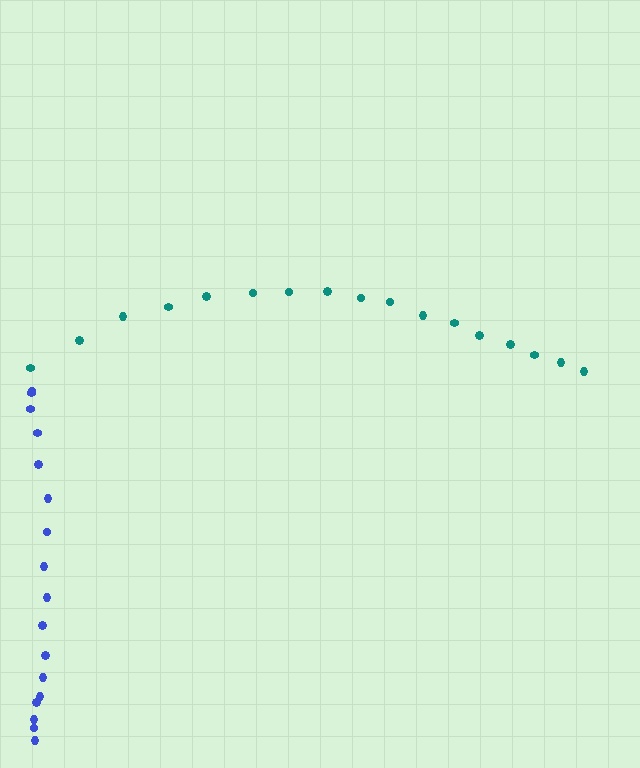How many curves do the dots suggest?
There are 2 distinct paths.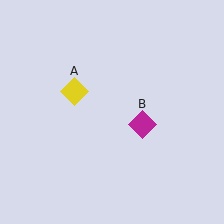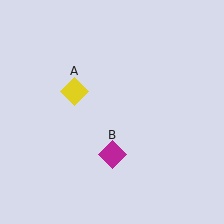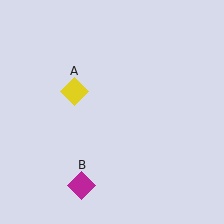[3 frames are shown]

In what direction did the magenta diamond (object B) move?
The magenta diamond (object B) moved down and to the left.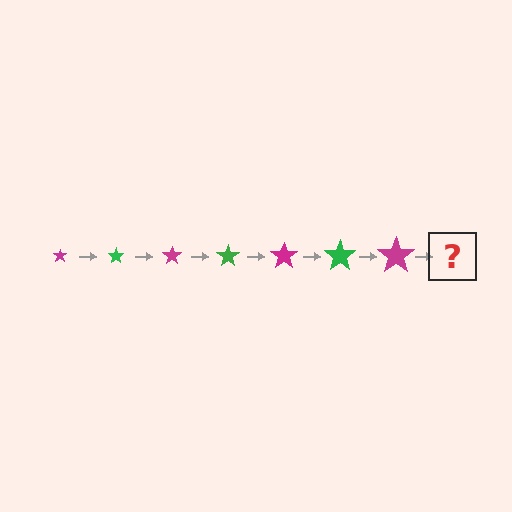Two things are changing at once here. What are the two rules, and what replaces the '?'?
The two rules are that the star grows larger each step and the color cycles through magenta and green. The '?' should be a green star, larger than the previous one.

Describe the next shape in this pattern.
It should be a green star, larger than the previous one.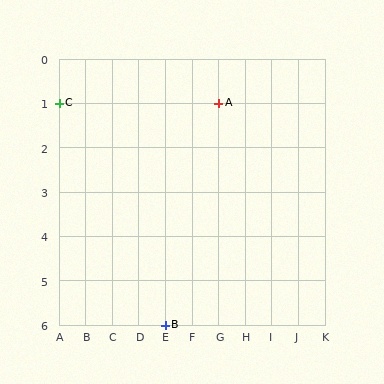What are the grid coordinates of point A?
Point A is at grid coordinates (G, 1).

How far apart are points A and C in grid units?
Points A and C are 6 columns apart.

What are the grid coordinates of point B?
Point B is at grid coordinates (E, 6).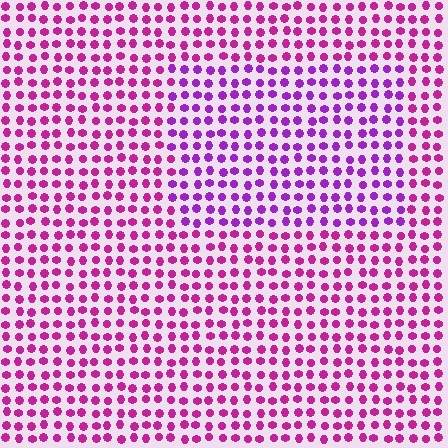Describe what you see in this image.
The image is filled with small magenta elements in a uniform arrangement. A rectangle-shaped region is visible where the elements are tinted to a slightly different hue, forming a subtle color boundary.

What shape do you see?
I see a rectangle.